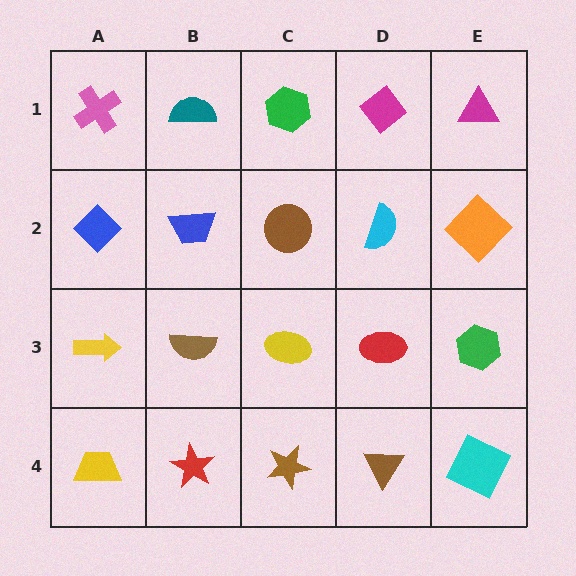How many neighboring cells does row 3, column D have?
4.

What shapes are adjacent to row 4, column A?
A yellow arrow (row 3, column A), a red star (row 4, column B).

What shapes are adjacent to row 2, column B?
A teal semicircle (row 1, column B), a brown semicircle (row 3, column B), a blue diamond (row 2, column A), a brown circle (row 2, column C).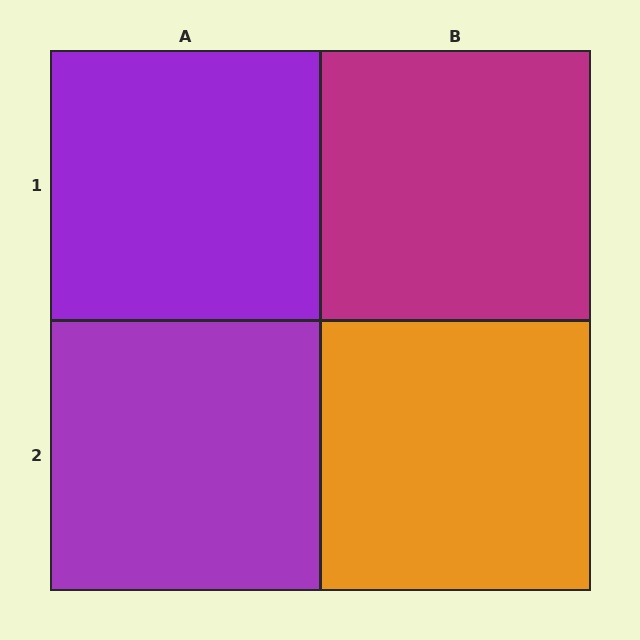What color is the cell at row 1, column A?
Purple.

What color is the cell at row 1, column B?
Magenta.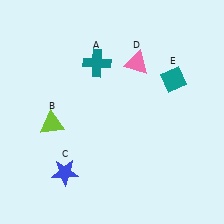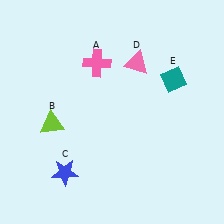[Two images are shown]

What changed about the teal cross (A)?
In Image 1, A is teal. In Image 2, it changed to pink.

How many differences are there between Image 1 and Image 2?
There is 1 difference between the two images.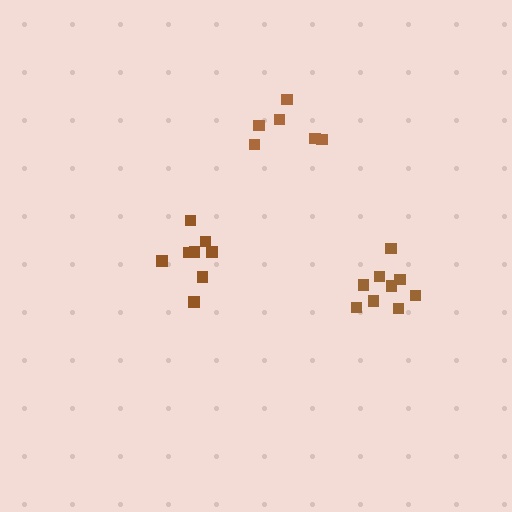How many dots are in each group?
Group 1: 9 dots, Group 2: 6 dots, Group 3: 8 dots (23 total).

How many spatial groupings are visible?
There are 3 spatial groupings.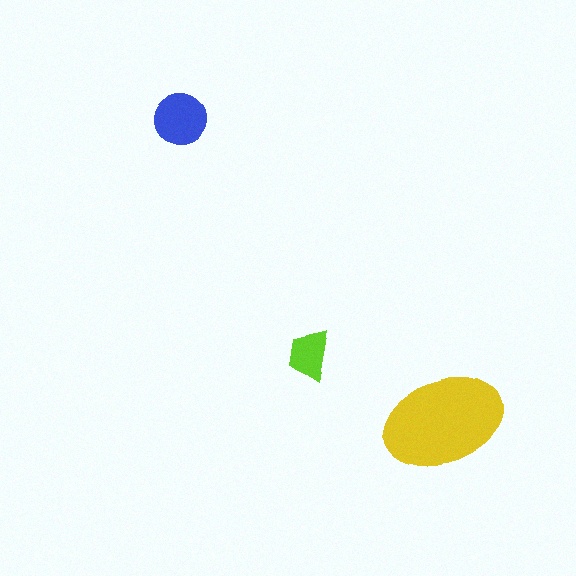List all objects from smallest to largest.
The lime trapezoid, the blue circle, the yellow ellipse.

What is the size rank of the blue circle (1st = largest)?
2nd.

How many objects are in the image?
There are 3 objects in the image.